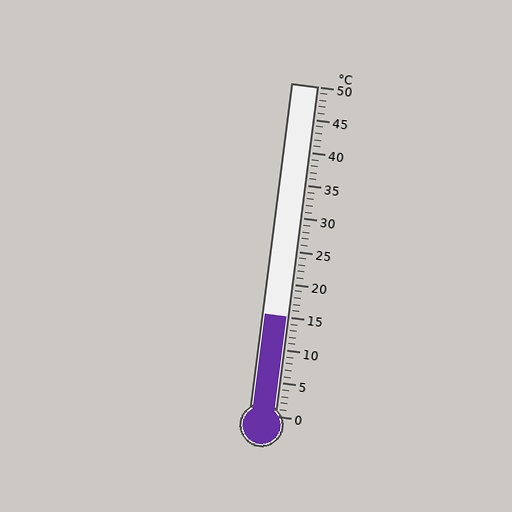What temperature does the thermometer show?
The thermometer shows approximately 15°C.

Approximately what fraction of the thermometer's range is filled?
The thermometer is filled to approximately 30% of its range.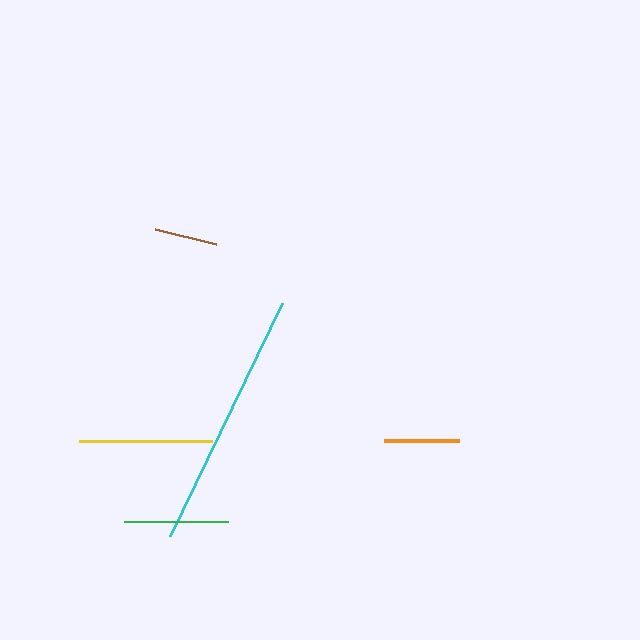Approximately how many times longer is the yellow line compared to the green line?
The yellow line is approximately 1.3 times the length of the green line.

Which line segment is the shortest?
The brown line is the shortest at approximately 63 pixels.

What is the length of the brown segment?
The brown segment is approximately 63 pixels long.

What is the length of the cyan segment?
The cyan segment is approximately 258 pixels long.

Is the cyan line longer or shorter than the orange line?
The cyan line is longer than the orange line.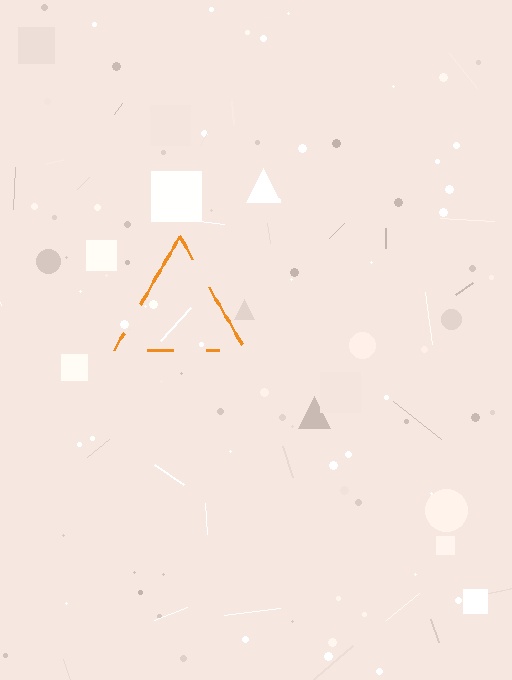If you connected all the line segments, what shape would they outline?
They would outline a triangle.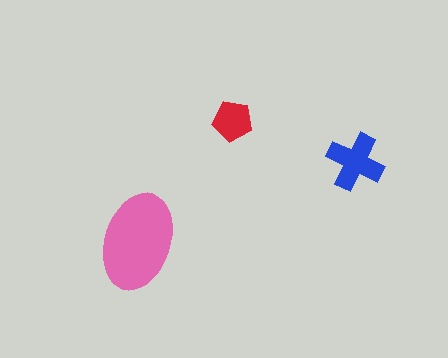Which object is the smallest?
The red pentagon.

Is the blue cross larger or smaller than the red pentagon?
Larger.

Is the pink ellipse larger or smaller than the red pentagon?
Larger.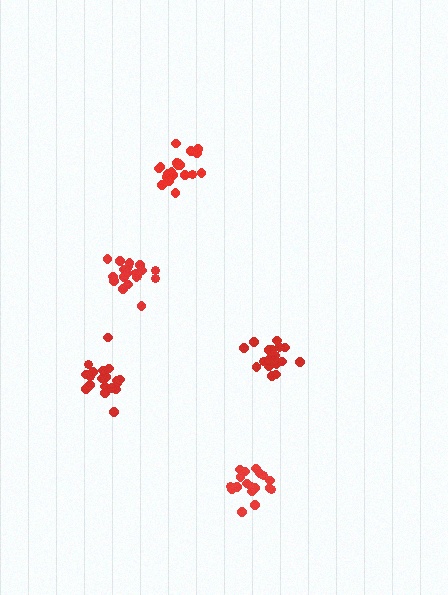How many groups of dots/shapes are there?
There are 5 groups.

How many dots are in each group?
Group 1: 20 dots, Group 2: 20 dots, Group 3: 18 dots, Group 4: 19 dots, Group 5: 19 dots (96 total).